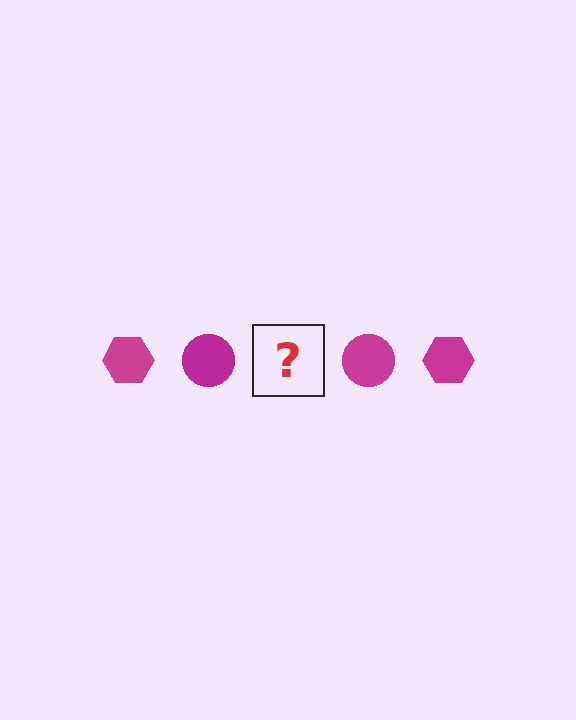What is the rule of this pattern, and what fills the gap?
The rule is that the pattern cycles through hexagon, circle shapes in magenta. The gap should be filled with a magenta hexagon.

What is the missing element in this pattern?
The missing element is a magenta hexagon.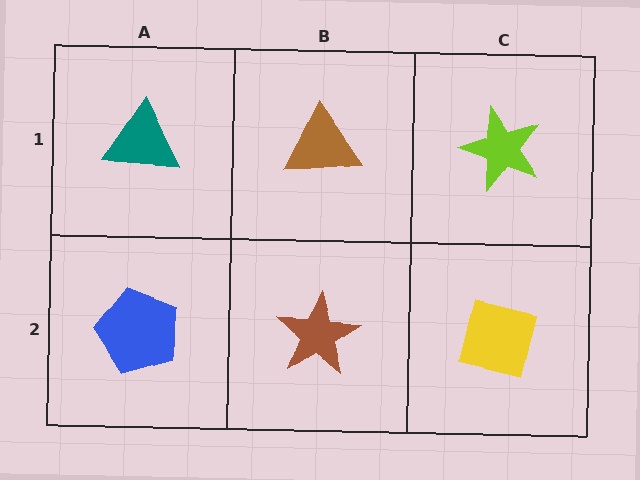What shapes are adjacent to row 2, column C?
A lime star (row 1, column C), a brown star (row 2, column B).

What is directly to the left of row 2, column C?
A brown star.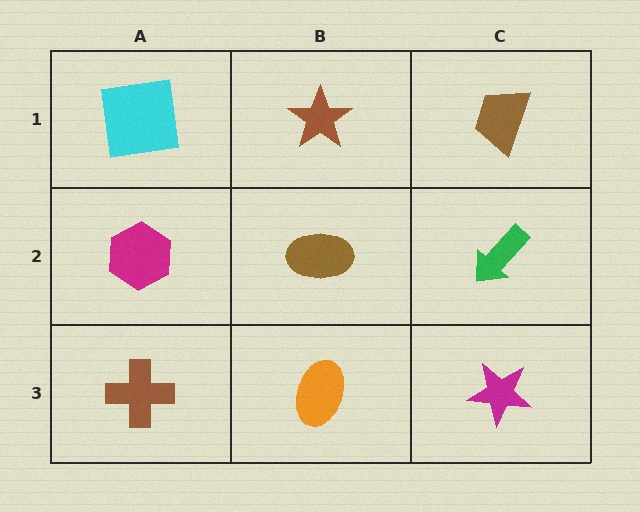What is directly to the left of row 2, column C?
A brown ellipse.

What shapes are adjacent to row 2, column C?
A brown trapezoid (row 1, column C), a magenta star (row 3, column C), a brown ellipse (row 2, column B).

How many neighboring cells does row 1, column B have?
3.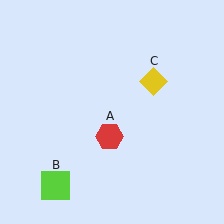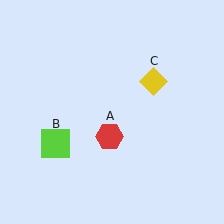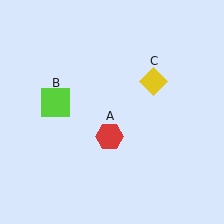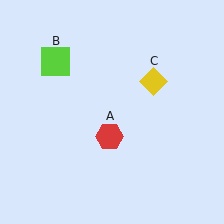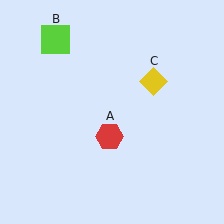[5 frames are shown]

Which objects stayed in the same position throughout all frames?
Red hexagon (object A) and yellow diamond (object C) remained stationary.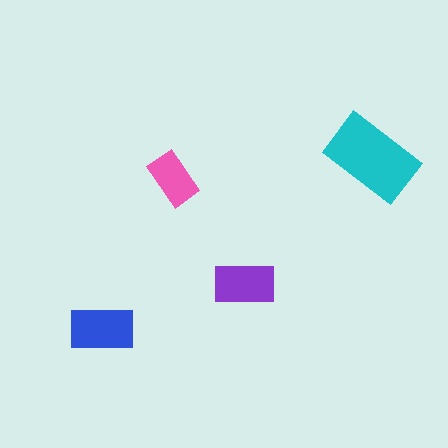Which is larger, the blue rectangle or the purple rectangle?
The blue one.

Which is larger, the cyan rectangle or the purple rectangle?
The cyan one.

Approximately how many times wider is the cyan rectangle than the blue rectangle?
About 1.5 times wider.